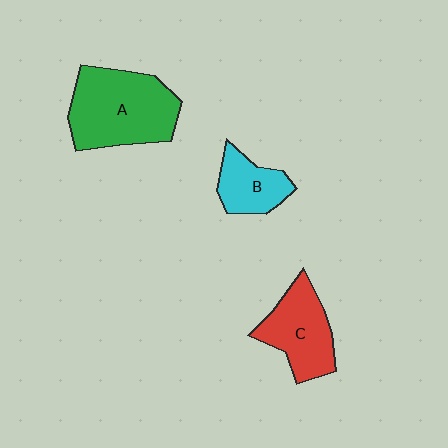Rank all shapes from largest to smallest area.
From largest to smallest: A (green), C (red), B (cyan).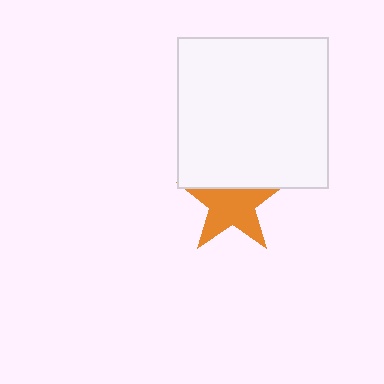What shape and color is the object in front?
The object in front is a white square.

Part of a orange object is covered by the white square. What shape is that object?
It is a star.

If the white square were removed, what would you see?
You would see the complete orange star.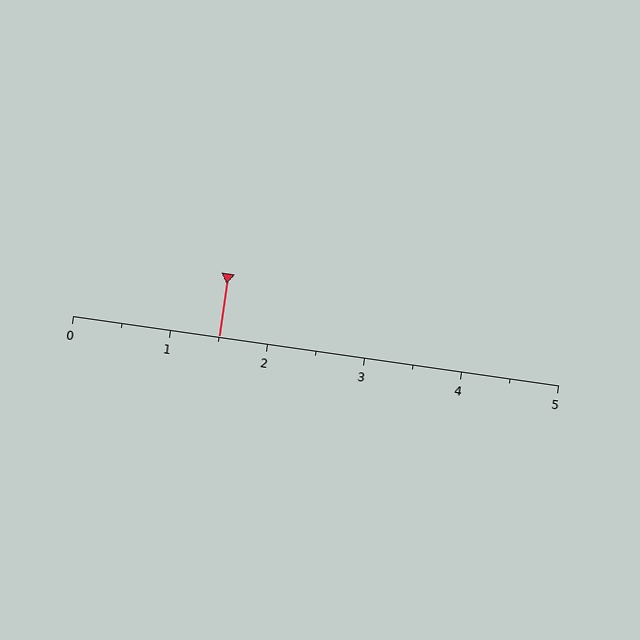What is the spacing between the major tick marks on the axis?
The major ticks are spaced 1 apart.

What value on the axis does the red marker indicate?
The marker indicates approximately 1.5.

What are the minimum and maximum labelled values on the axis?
The axis runs from 0 to 5.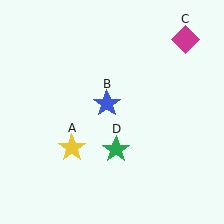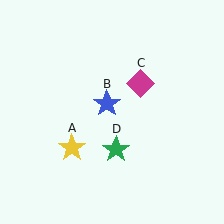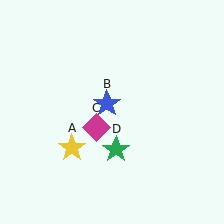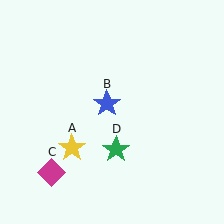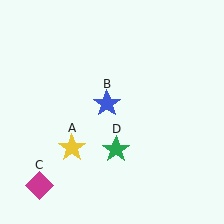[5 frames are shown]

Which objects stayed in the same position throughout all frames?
Yellow star (object A) and blue star (object B) and green star (object D) remained stationary.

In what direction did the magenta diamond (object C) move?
The magenta diamond (object C) moved down and to the left.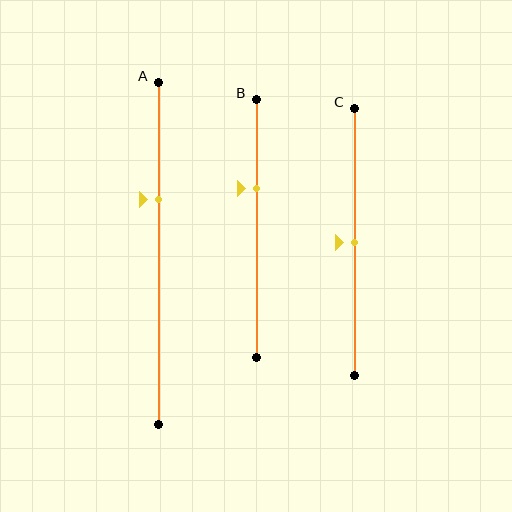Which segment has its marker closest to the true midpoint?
Segment C has its marker closest to the true midpoint.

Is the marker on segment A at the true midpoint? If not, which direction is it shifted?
No, the marker on segment A is shifted upward by about 16% of the segment length.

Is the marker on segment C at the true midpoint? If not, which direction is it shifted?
Yes, the marker on segment C is at the true midpoint.